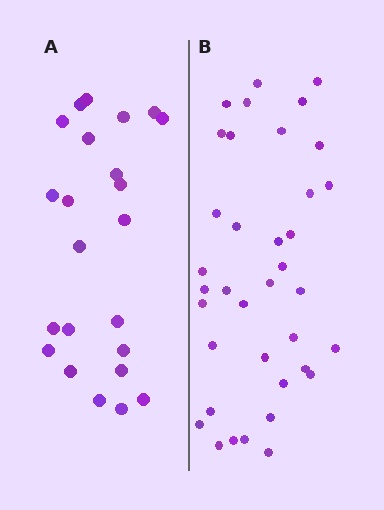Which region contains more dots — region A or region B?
Region B (the right region) has more dots.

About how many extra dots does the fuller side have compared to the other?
Region B has approximately 15 more dots than region A.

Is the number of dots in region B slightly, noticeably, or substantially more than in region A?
Region B has substantially more. The ratio is roughly 1.6 to 1.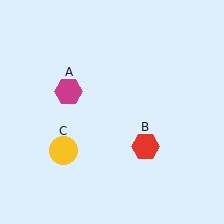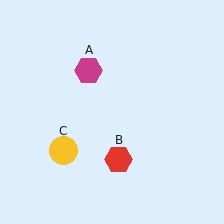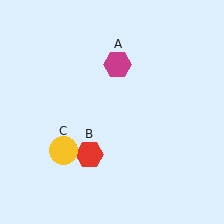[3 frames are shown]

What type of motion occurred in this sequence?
The magenta hexagon (object A), red hexagon (object B) rotated clockwise around the center of the scene.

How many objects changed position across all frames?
2 objects changed position: magenta hexagon (object A), red hexagon (object B).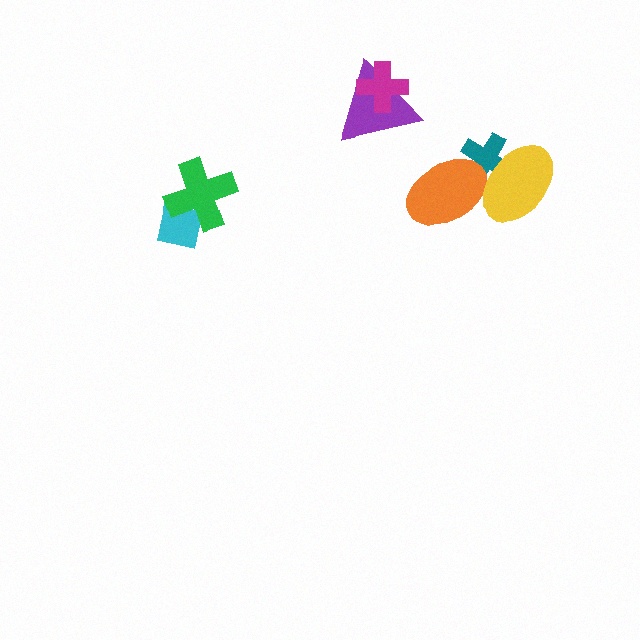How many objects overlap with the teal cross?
2 objects overlap with the teal cross.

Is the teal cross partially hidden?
Yes, it is partially covered by another shape.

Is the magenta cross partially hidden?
No, no other shape covers it.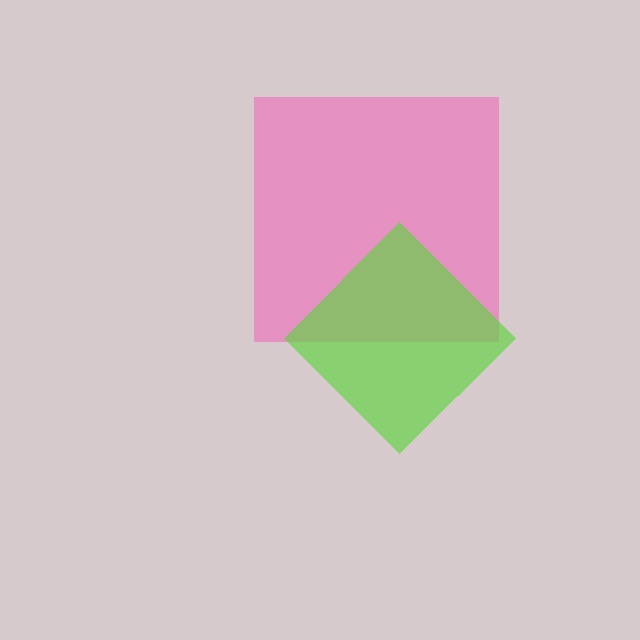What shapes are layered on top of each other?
The layered shapes are: a pink square, a lime diamond.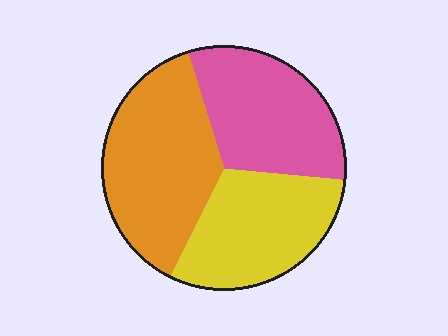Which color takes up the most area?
Orange, at roughly 40%.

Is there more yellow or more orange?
Orange.